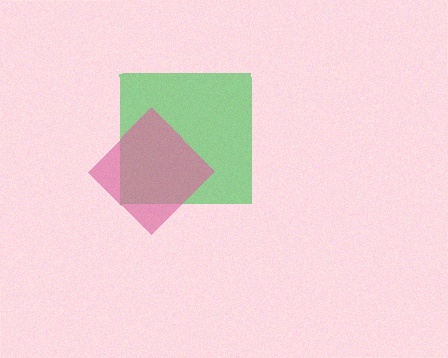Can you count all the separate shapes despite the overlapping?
Yes, there are 2 separate shapes.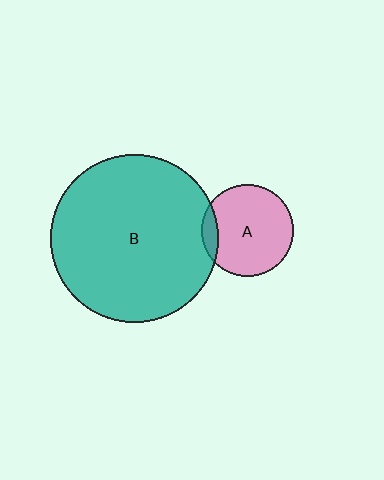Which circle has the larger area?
Circle B (teal).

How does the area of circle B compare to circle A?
Approximately 3.3 times.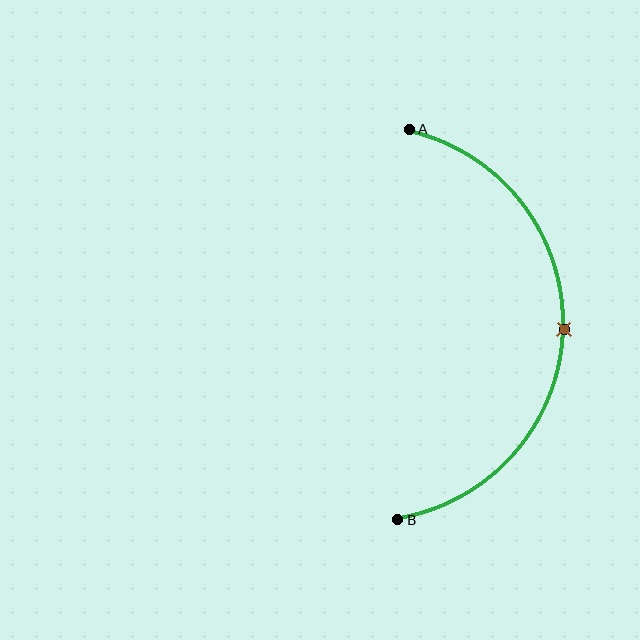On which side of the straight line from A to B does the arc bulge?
The arc bulges to the right of the straight line connecting A and B.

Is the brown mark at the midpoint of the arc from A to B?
Yes. The brown mark lies on the arc at equal arc-length from both A and B — it is the arc midpoint.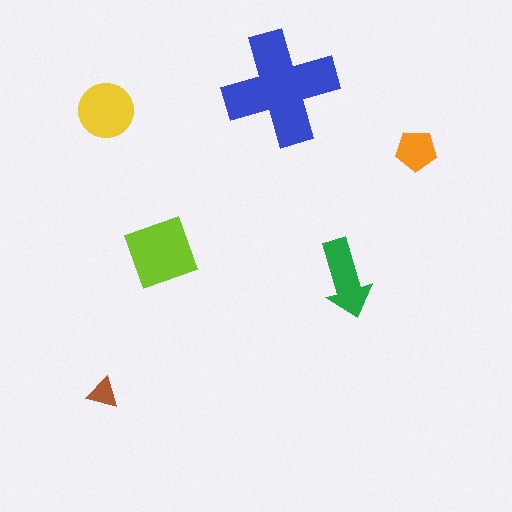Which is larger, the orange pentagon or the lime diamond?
The lime diamond.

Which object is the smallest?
The brown triangle.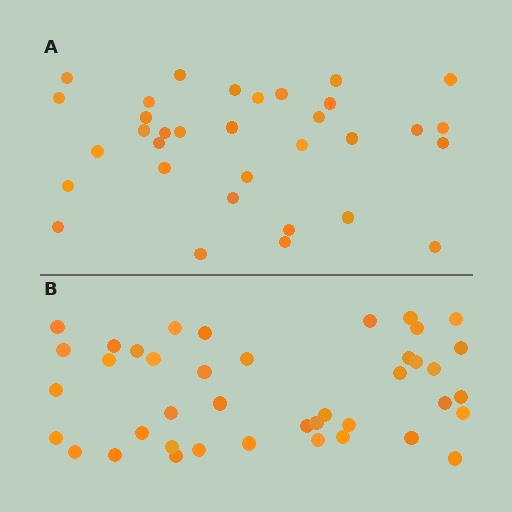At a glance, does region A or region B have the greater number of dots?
Region B (the bottom region) has more dots.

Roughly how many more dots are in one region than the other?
Region B has roughly 8 or so more dots than region A.